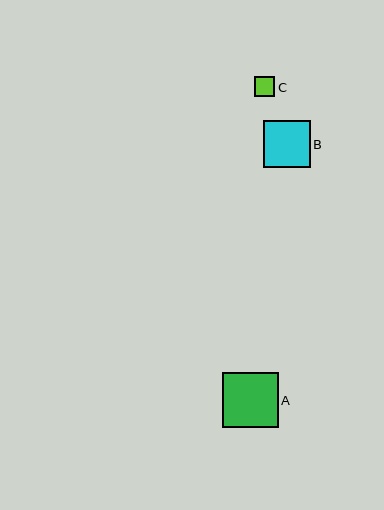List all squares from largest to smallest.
From largest to smallest: A, B, C.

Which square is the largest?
Square A is the largest with a size of approximately 55 pixels.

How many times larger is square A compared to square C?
Square A is approximately 2.7 times the size of square C.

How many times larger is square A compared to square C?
Square A is approximately 2.7 times the size of square C.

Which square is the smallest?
Square C is the smallest with a size of approximately 21 pixels.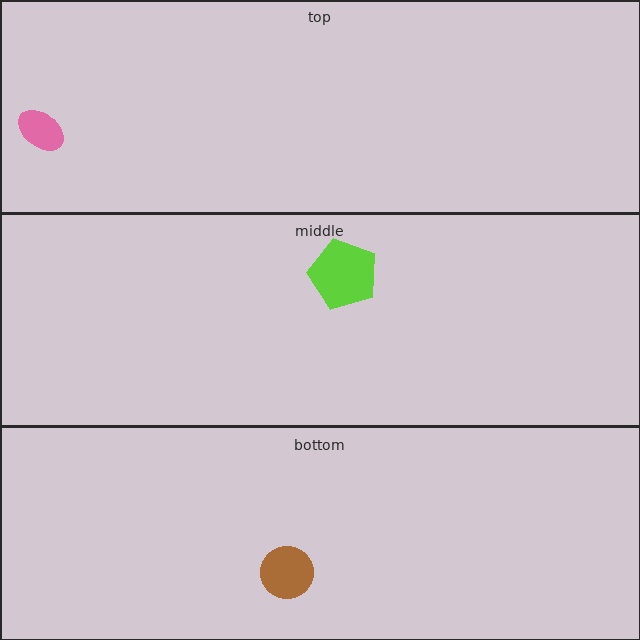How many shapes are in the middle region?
1.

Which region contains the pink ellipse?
The top region.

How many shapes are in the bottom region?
1.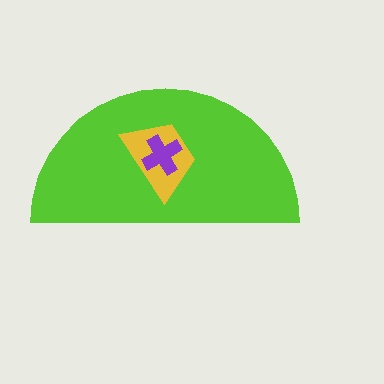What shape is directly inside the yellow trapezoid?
The purple cross.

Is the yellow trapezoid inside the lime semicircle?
Yes.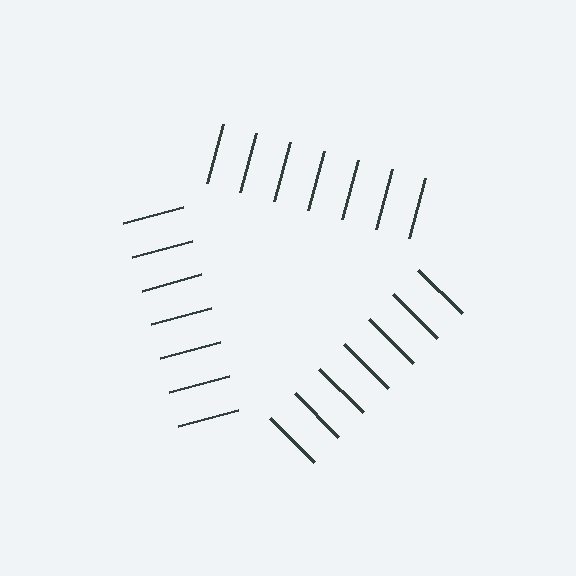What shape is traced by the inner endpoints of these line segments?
An illusory triangle — the line segments terminate on its edges but no continuous stroke is drawn.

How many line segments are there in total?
21 — 7 along each of the 3 edges.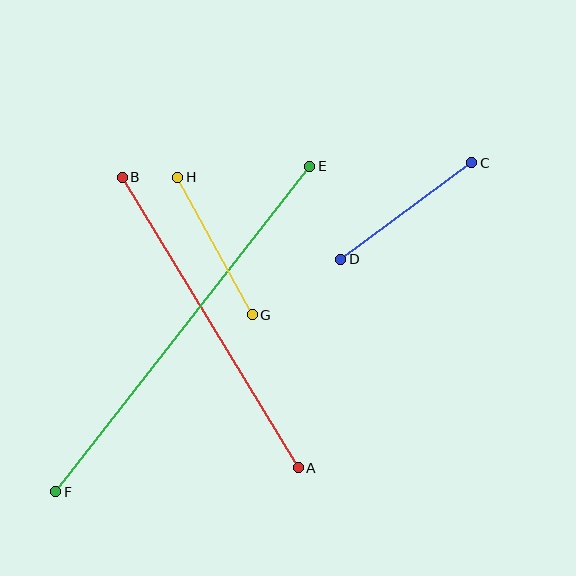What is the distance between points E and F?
The distance is approximately 413 pixels.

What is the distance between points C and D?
The distance is approximately 163 pixels.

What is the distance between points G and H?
The distance is approximately 156 pixels.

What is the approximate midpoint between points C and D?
The midpoint is at approximately (406, 211) pixels.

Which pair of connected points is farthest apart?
Points E and F are farthest apart.